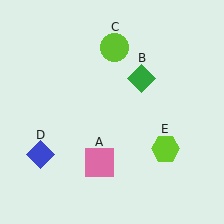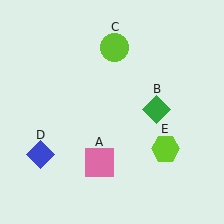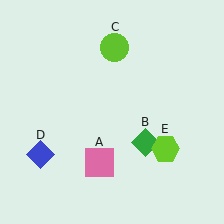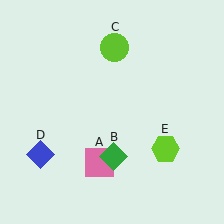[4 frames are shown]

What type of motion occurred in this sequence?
The green diamond (object B) rotated clockwise around the center of the scene.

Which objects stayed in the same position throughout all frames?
Pink square (object A) and lime circle (object C) and blue diamond (object D) and lime hexagon (object E) remained stationary.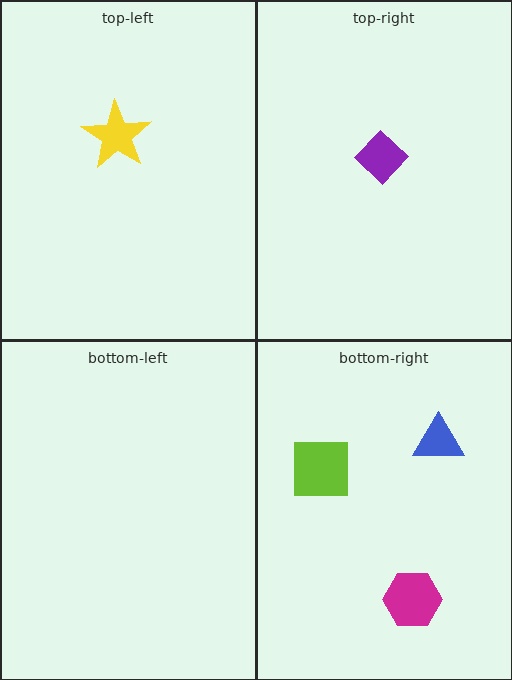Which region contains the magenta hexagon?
The bottom-right region.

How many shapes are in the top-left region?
1.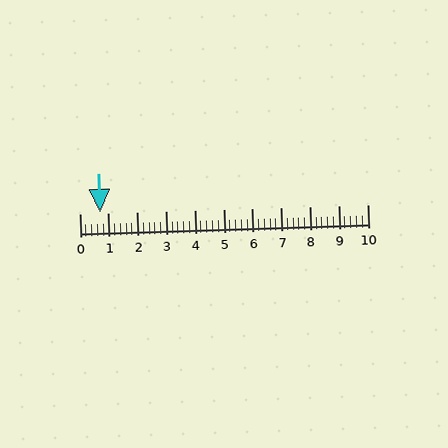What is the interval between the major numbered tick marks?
The major tick marks are spaced 1 units apart.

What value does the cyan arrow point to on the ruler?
The cyan arrow points to approximately 0.7.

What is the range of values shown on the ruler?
The ruler shows values from 0 to 10.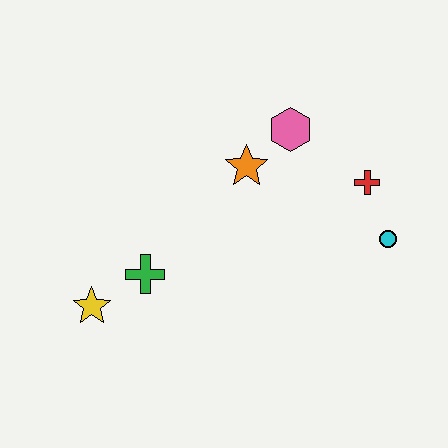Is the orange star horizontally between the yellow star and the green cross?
No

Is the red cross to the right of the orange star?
Yes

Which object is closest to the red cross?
The cyan circle is closest to the red cross.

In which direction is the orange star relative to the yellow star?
The orange star is to the right of the yellow star.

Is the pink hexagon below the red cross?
No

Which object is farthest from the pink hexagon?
The yellow star is farthest from the pink hexagon.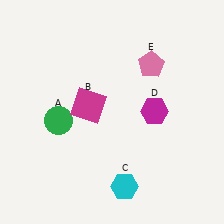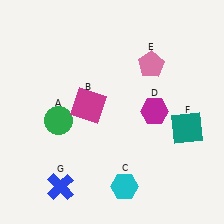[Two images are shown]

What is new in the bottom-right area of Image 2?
A teal square (F) was added in the bottom-right area of Image 2.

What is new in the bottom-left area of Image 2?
A blue cross (G) was added in the bottom-left area of Image 2.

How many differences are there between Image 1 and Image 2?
There are 2 differences between the two images.